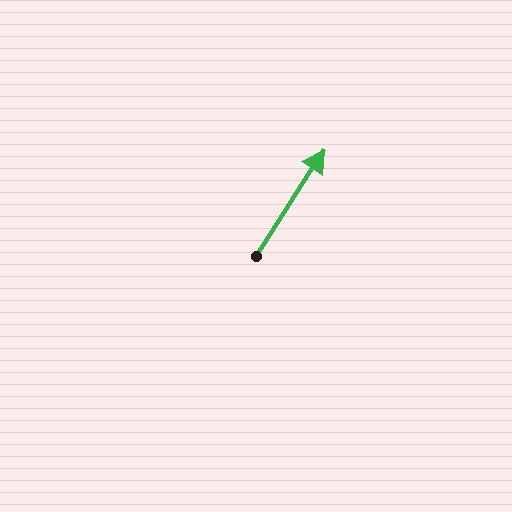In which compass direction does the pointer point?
Northeast.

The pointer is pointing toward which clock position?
Roughly 1 o'clock.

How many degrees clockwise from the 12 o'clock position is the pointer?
Approximately 33 degrees.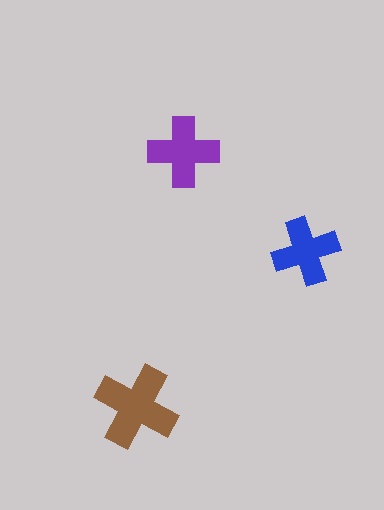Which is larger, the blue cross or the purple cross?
The purple one.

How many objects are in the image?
There are 3 objects in the image.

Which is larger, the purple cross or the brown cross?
The brown one.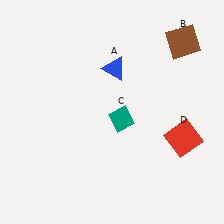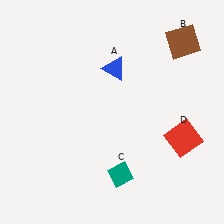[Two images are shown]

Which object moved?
The teal diamond (C) moved down.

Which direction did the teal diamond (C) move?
The teal diamond (C) moved down.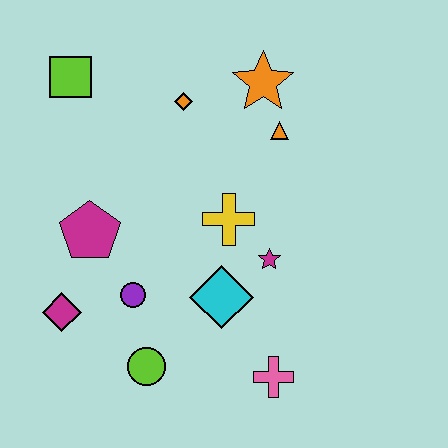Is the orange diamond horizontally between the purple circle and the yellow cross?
Yes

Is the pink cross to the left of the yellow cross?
No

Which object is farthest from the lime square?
The pink cross is farthest from the lime square.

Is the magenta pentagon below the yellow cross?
Yes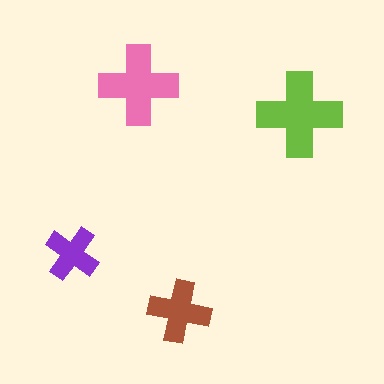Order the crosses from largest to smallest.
the lime one, the pink one, the brown one, the purple one.